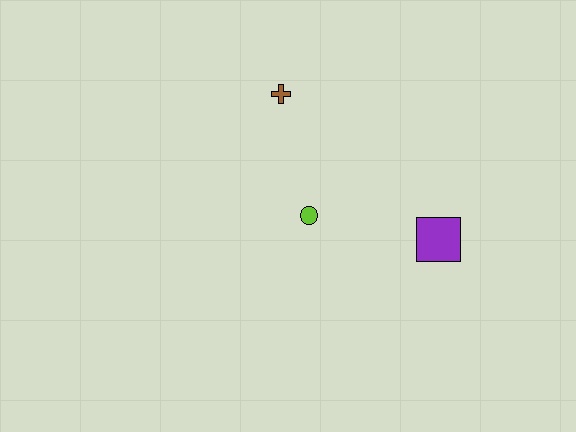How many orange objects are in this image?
There are no orange objects.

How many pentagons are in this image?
There are no pentagons.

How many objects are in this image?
There are 3 objects.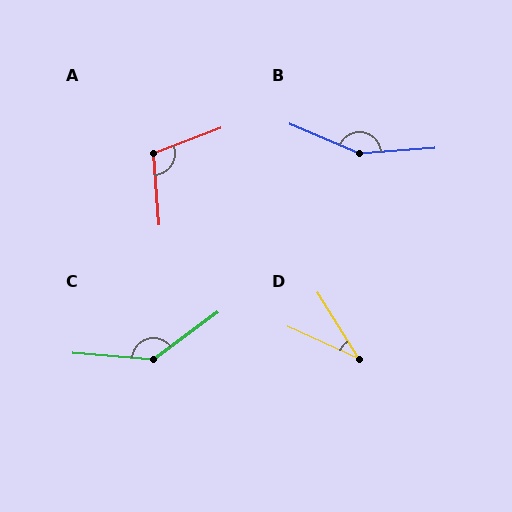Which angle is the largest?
B, at approximately 153 degrees.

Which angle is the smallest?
D, at approximately 34 degrees.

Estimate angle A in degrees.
Approximately 106 degrees.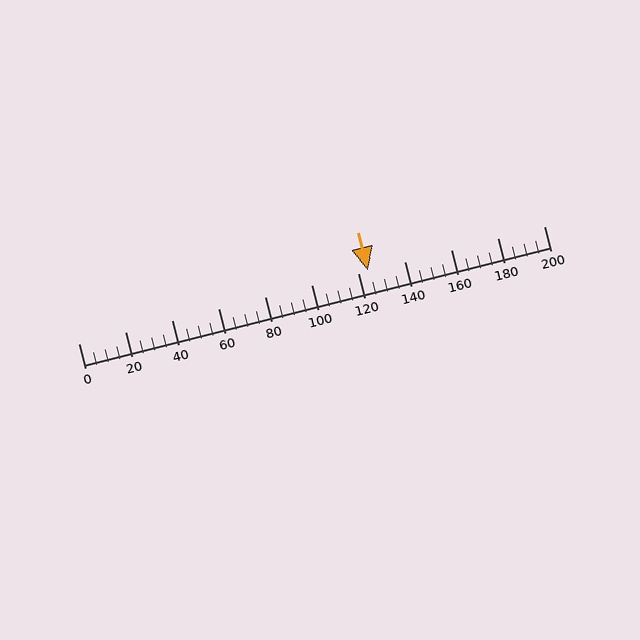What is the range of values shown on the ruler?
The ruler shows values from 0 to 200.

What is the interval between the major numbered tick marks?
The major tick marks are spaced 20 units apart.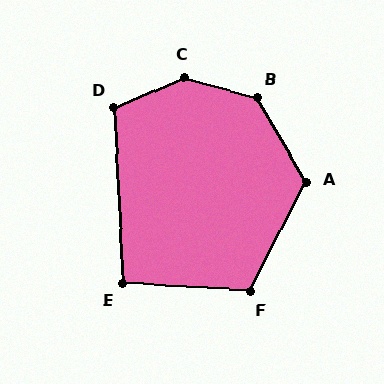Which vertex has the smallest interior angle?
E, at approximately 96 degrees.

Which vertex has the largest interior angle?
C, at approximately 141 degrees.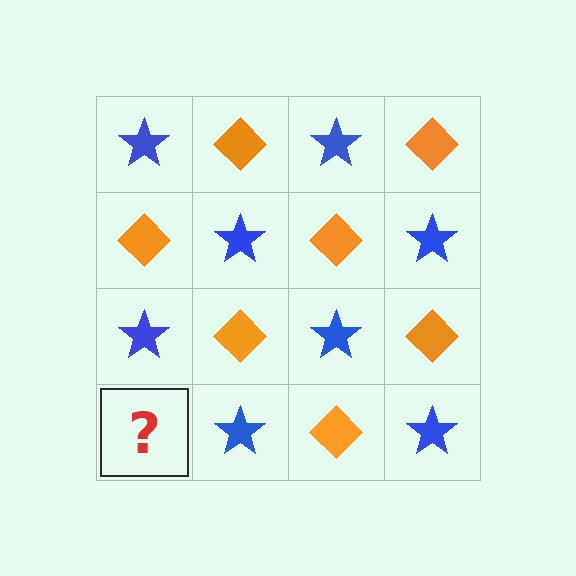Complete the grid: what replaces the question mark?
The question mark should be replaced with an orange diamond.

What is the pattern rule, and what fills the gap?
The rule is that it alternates blue star and orange diamond in a checkerboard pattern. The gap should be filled with an orange diamond.